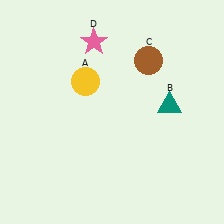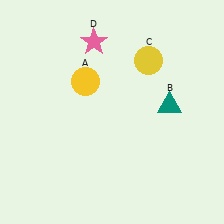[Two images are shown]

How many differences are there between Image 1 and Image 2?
There is 1 difference between the two images.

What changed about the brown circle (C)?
In Image 1, C is brown. In Image 2, it changed to yellow.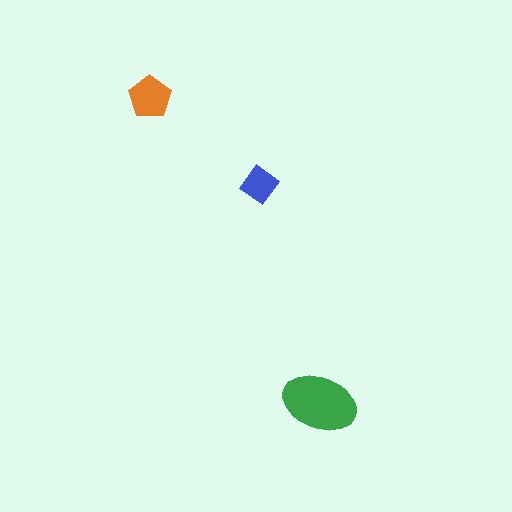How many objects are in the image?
There are 3 objects in the image.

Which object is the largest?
The green ellipse.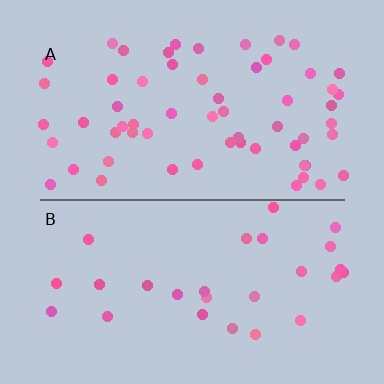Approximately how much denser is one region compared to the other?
Approximately 2.2× — region A over region B.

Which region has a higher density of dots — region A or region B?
A (the top).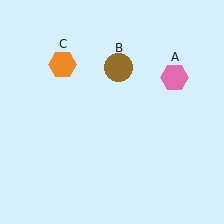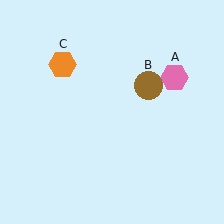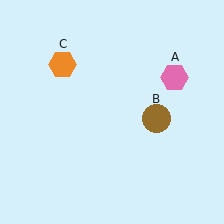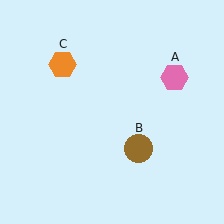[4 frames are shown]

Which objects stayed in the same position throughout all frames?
Pink hexagon (object A) and orange hexagon (object C) remained stationary.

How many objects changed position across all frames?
1 object changed position: brown circle (object B).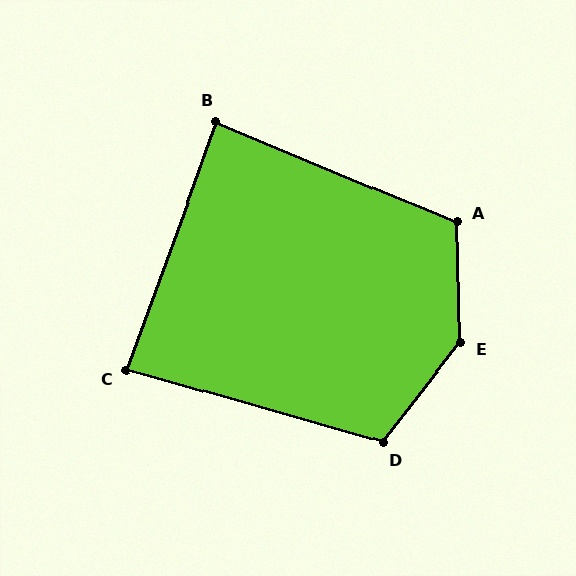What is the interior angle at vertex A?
Approximately 114 degrees (obtuse).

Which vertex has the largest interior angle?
E, at approximately 140 degrees.